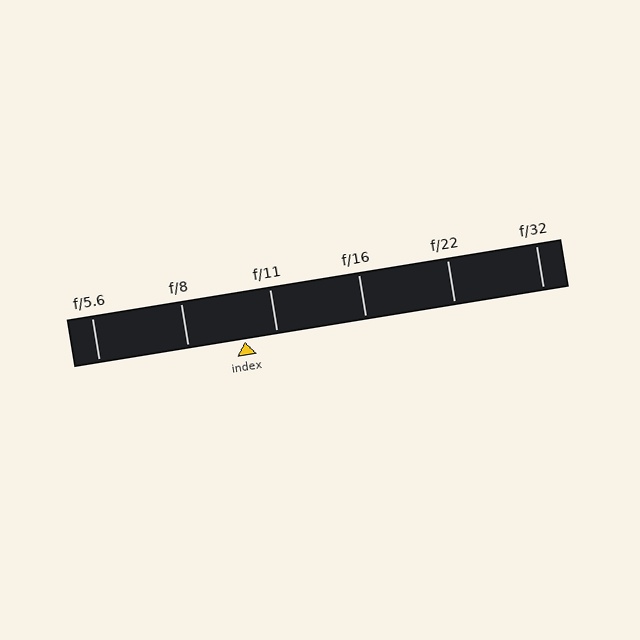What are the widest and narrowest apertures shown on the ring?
The widest aperture shown is f/5.6 and the narrowest is f/32.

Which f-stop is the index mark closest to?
The index mark is closest to f/11.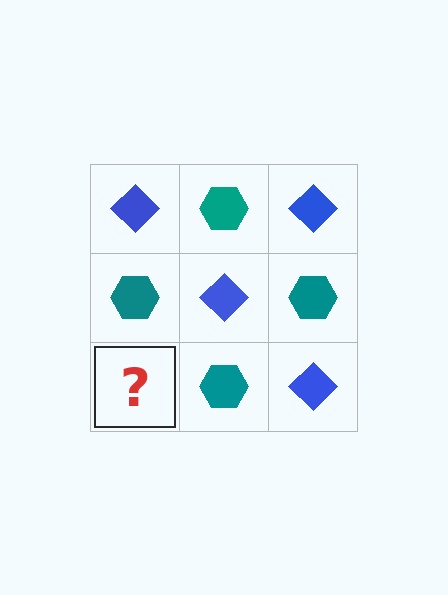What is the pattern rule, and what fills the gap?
The rule is that it alternates blue diamond and teal hexagon in a checkerboard pattern. The gap should be filled with a blue diamond.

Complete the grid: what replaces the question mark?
The question mark should be replaced with a blue diamond.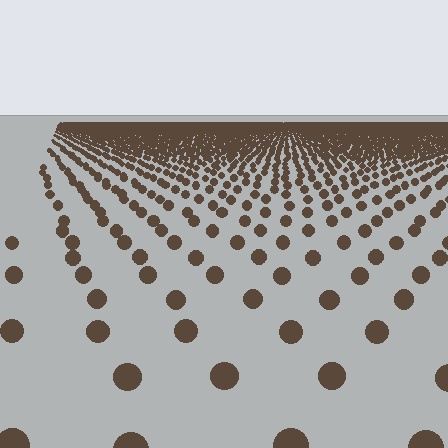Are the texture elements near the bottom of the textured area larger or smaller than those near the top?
Larger. Near the bottom, elements are closer to the viewer and appear at a bigger on-screen size.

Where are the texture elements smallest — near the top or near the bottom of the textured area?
Near the top.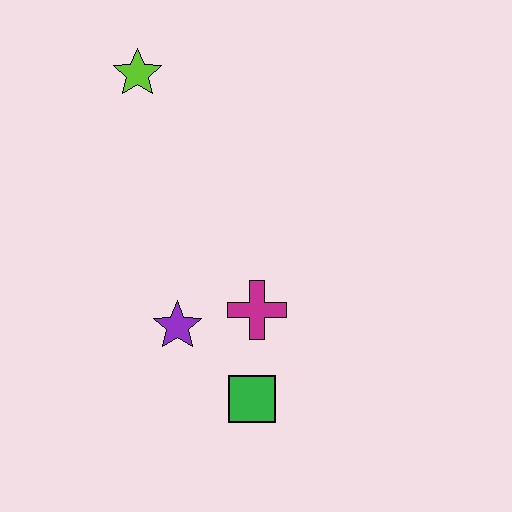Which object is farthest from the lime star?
The green square is farthest from the lime star.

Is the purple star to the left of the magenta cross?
Yes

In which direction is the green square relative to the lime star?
The green square is below the lime star.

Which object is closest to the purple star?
The magenta cross is closest to the purple star.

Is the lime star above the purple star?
Yes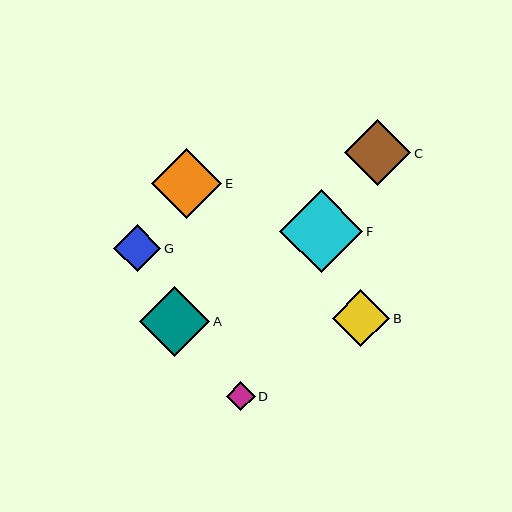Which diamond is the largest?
Diamond F is the largest with a size of approximately 84 pixels.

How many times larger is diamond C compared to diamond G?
Diamond C is approximately 1.4 times the size of diamond G.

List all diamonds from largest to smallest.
From largest to smallest: F, A, E, C, B, G, D.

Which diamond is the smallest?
Diamond D is the smallest with a size of approximately 28 pixels.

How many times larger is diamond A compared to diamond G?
Diamond A is approximately 1.5 times the size of diamond G.